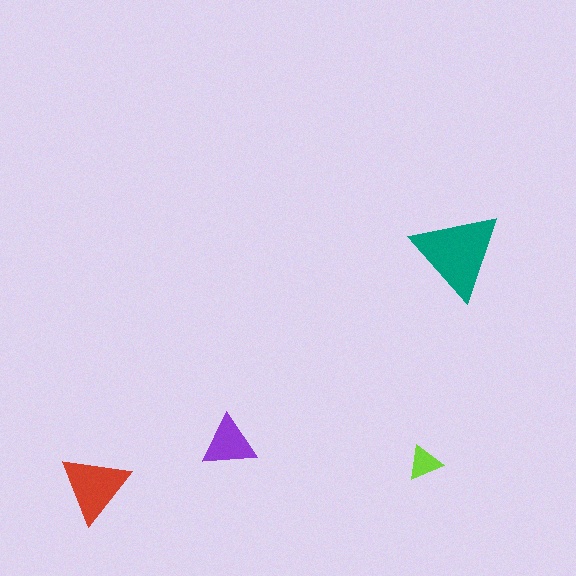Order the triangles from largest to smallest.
the teal one, the red one, the purple one, the lime one.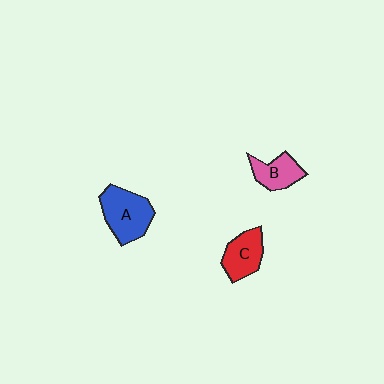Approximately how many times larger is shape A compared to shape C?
Approximately 1.4 times.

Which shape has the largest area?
Shape A (blue).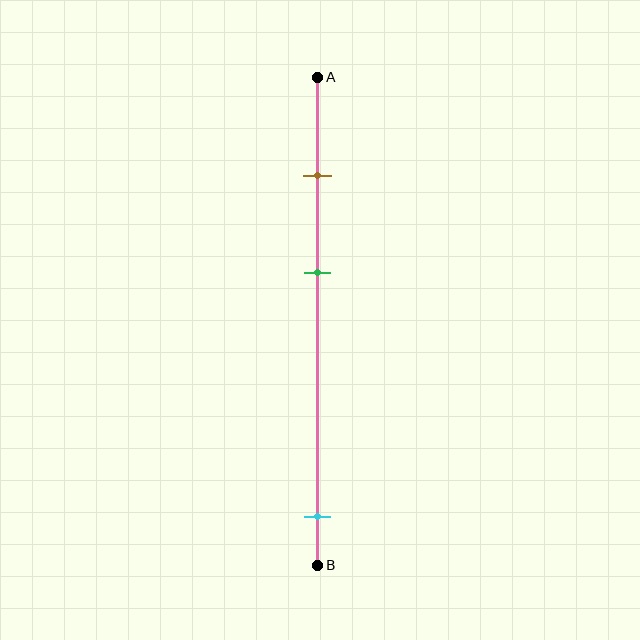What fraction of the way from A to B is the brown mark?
The brown mark is approximately 20% (0.2) of the way from A to B.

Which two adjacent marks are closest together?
The brown and green marks are the closest adjacent pair.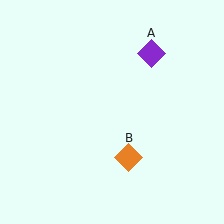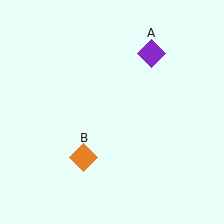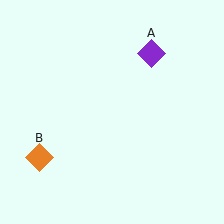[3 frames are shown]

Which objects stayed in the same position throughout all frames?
Purple diamond (object A) remained stationary.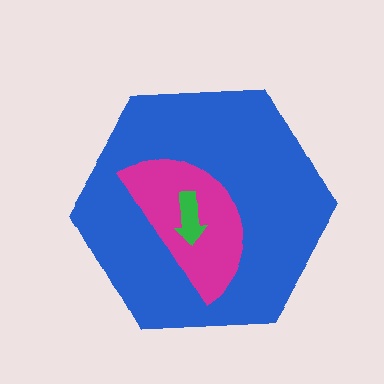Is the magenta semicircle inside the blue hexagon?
Yes.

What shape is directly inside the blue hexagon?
The magenta semicircle.